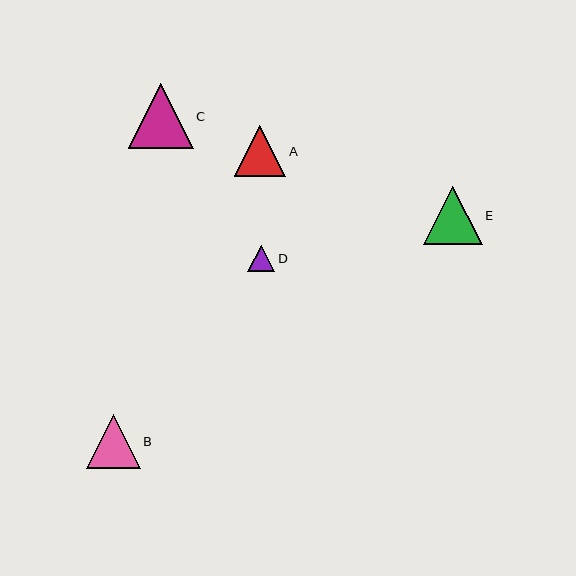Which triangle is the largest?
Triangle C is the largest with a size of approximately 65 pixels.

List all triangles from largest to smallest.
From largest to smallest: C, E, B, A, D.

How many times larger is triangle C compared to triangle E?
Triangle C is approximately 1.1 times the size of triangle E.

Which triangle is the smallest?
Triangle D is the smallest with a size of approximately 27 pixels.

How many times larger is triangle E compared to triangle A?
Triangle E is approximately 1.1 times the size of triangle A.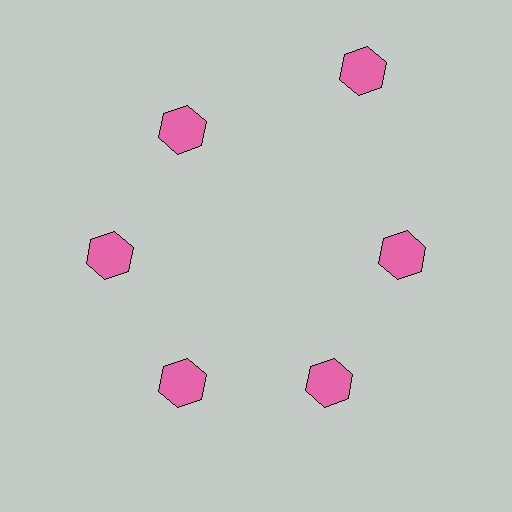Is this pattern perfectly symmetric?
No. The 6 pink hexagons are arranged in a ring, but one element near the 1 o'clock position is pushed outward from the center, breaking the 6-fold rotational symmetry.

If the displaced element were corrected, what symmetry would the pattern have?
It would have 6-fold rotational symmetry — the pattern would map onto itself every 60 degrees.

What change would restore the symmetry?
The symmetry would be restored by moving it inward, back onto the ring so that all 6 hexagons sit at equal angles and equal distance from the center.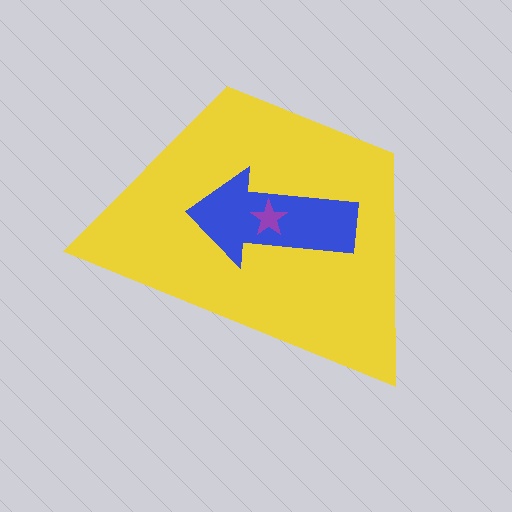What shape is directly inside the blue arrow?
The purple star.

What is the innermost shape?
The purple star.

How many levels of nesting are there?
3.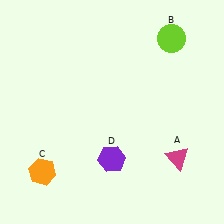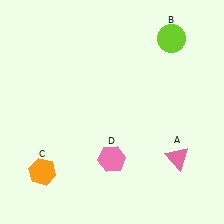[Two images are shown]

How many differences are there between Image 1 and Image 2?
There are 2 differences between the two images.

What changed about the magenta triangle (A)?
In Image 1, A is magenta. In Image 2, it changed to pink.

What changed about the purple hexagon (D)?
In Image 1, D is purple. In Image 2, it changed to pink.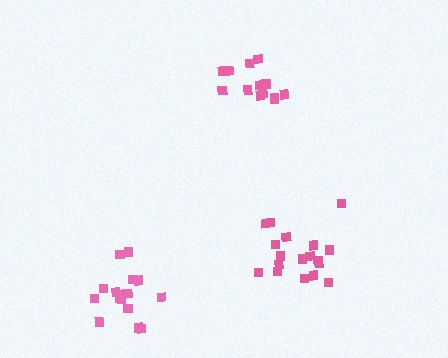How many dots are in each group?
Group 1: 14 dots, Group 2: 16 dots, Group 3: 18 dots (48 total).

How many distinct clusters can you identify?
There are 3 distinct clusters.